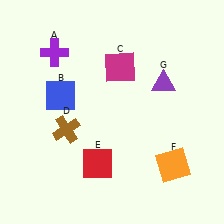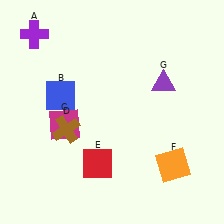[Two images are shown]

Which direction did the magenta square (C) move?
The magenta square (C) moved down.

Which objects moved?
The objects that moved are: the purple cross (A), the magenta square (C).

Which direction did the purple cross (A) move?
The purple cross (A) moved left.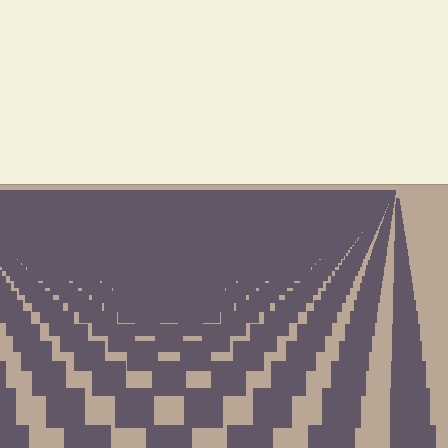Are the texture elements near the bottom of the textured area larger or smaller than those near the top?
Larger. Near the bottom, elements are closer to the viewer and appear at a bigger on-screen size.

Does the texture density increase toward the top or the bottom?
Density increases toward the top.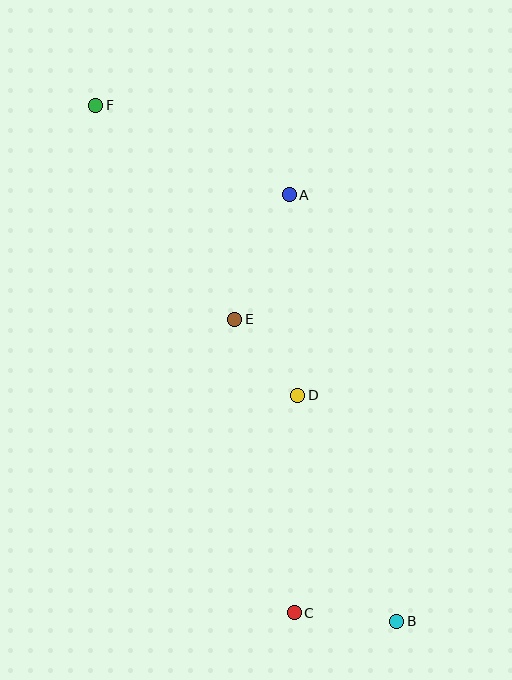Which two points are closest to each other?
Points D and E are closest to each other.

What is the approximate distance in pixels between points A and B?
The distance between A and B is approximately 440 pixels.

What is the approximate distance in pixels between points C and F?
The distance between C and F is approximately 545 pixels.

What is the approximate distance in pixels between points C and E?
The distance between C and E is approximately 299 pixels.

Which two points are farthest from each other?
Points B and F are farthest from each other.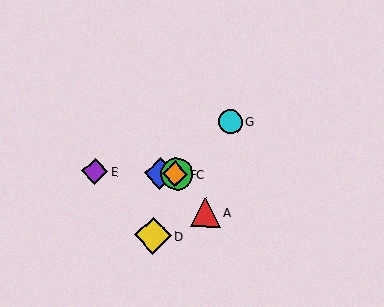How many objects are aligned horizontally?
4 objects (B, C, E, F) are aligned horizontally.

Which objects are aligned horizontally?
Objects B, C, E, F are aligned horizontally.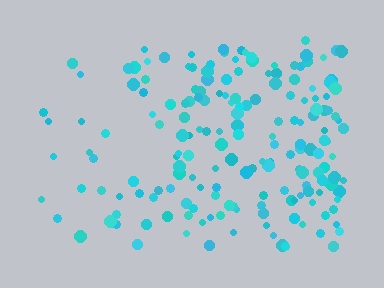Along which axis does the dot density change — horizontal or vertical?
Horizontal.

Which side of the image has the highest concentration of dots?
The right.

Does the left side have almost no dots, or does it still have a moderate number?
Still a moderate number, just noticeably fewer than the right.